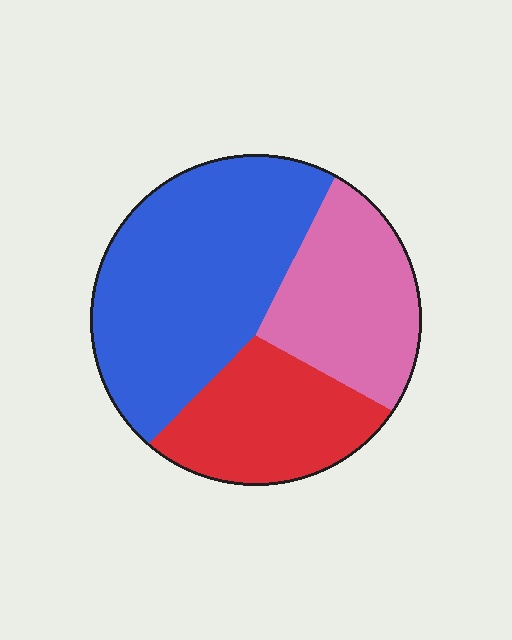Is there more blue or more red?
Blue.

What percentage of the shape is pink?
Pink takes up about one quarter (1/4) of the shape.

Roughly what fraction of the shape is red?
Red covers about 25% of the shape.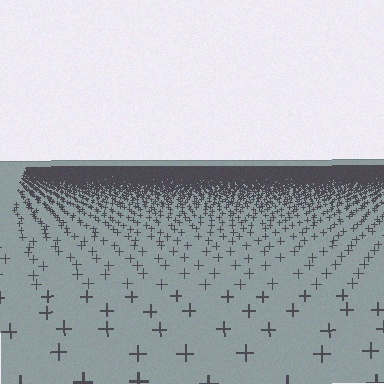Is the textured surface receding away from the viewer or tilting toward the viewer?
The surface is receding away from the viewer. Texture elements get smaller and denser toward the top.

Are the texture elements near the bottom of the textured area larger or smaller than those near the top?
Larger. Near the bottom, elements are closer to the viewer and appear at a bigger on-screen size.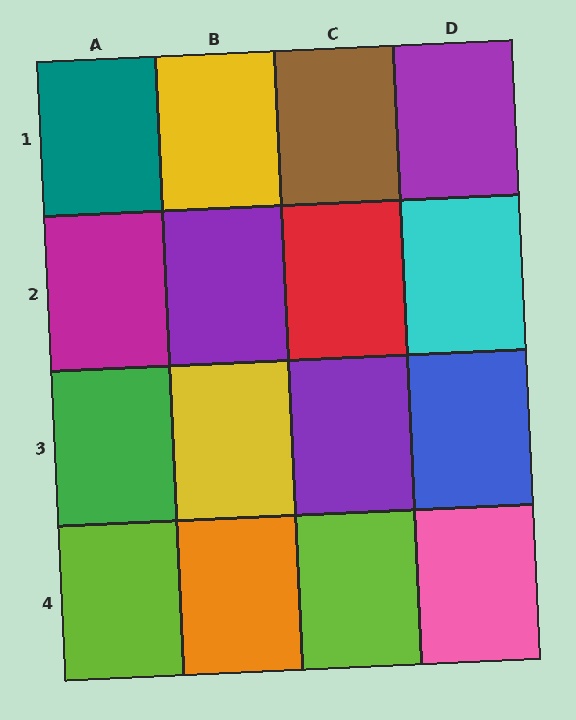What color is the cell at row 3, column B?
Yellow.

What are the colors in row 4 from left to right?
Lime, orange, lime, pink.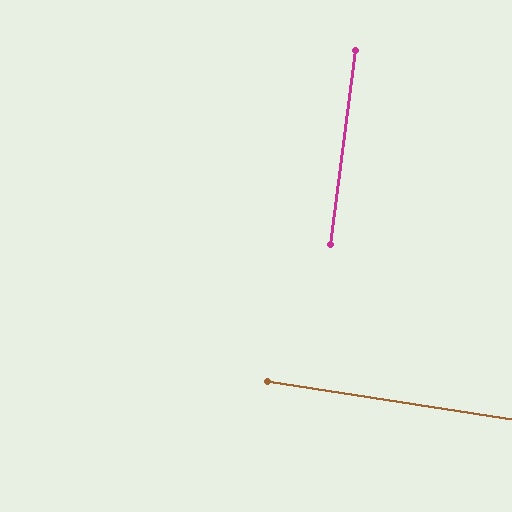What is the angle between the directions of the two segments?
Approximately 89 degrees.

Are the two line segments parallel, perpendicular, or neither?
Perpendicular — they meet at approximately 89°.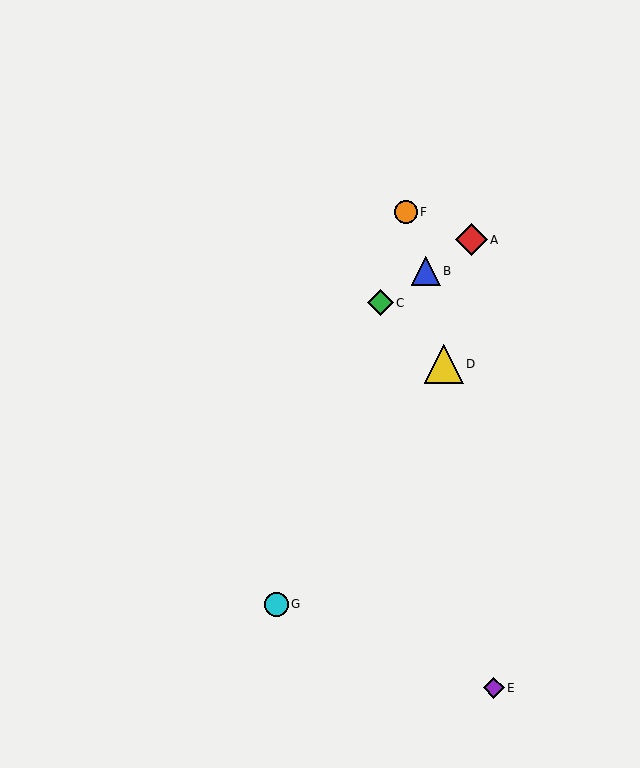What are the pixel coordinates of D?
Object D is at (444, 364).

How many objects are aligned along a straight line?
3 objects (A, B, C) are aligned along a straight line.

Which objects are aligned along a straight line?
Objects A, B, C are aligned along a straight line.